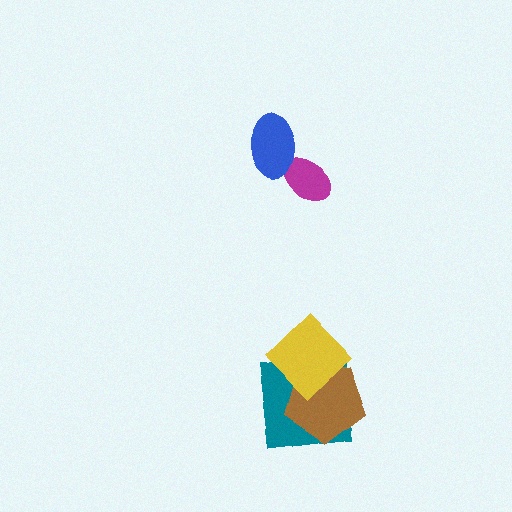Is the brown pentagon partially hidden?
Yes, it is partially covered by another shape.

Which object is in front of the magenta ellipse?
The blue ellipse is in front of the magenta ellipse.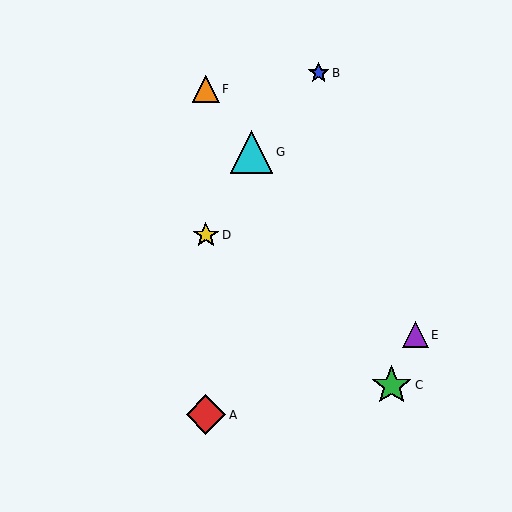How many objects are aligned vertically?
3 objects (A, D, F) are aligned vertically.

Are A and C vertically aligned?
No, A is at x≈206 and C is at x≈392.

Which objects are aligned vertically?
Objects A, D, F are aligned vertically.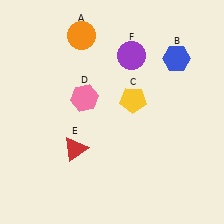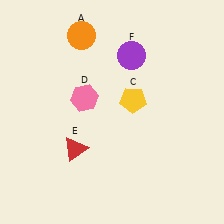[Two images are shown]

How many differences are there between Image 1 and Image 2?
There is 1 difference between the two images.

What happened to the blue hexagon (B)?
The blue hexagon (B) was removed in Image 2. It was in the top-right area of Image 1.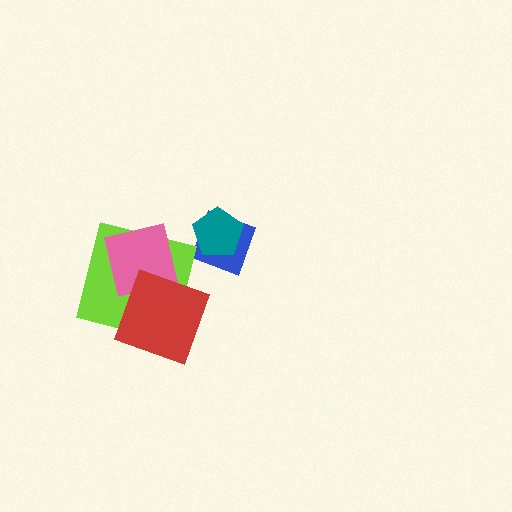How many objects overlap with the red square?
1 object overlaps with the red square.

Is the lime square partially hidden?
Yes, it is partially covered by another shape.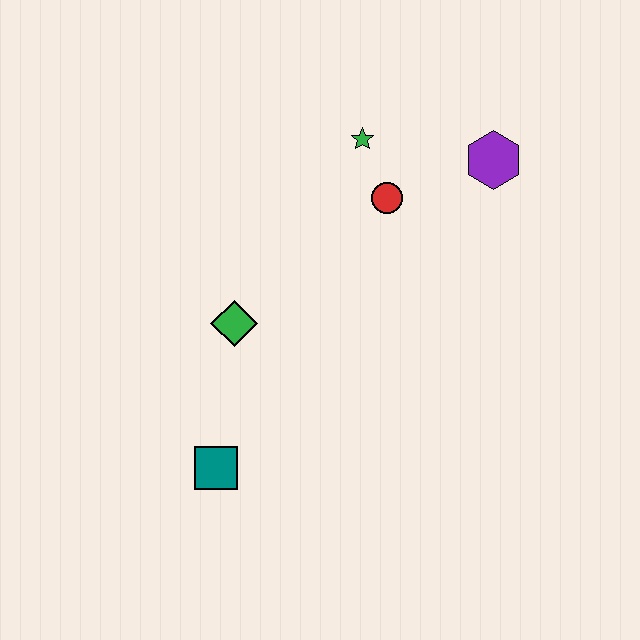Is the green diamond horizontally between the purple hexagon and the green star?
No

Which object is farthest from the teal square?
The purple hexagon is farthest from the teal square.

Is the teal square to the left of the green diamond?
Yes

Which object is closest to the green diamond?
The teal square is closest to the green diamond.